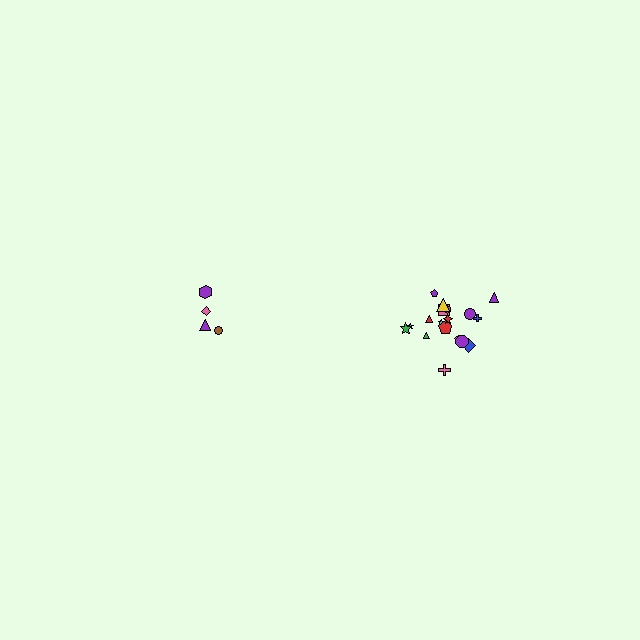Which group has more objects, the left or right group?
The right group.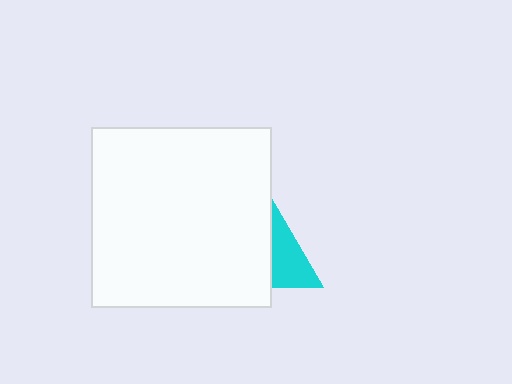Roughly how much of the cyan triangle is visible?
About half of it is visible (roughly 48%).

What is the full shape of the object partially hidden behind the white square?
The partially hidden object is a cyan triangle.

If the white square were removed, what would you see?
You would see the complete cyan triangle.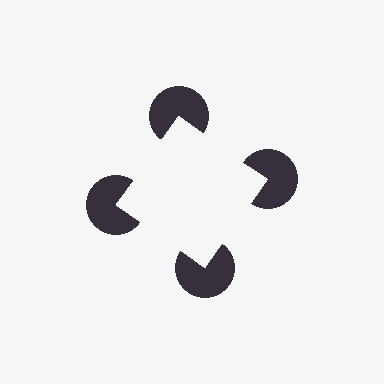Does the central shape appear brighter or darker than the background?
It typically appears slightly brighter than the background, even though no actual brightness change is drawn.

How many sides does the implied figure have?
4 sides.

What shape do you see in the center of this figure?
An illusory square — its edges are inferred from the aligned wedge cuts in the pac-man discs, not physically drawn.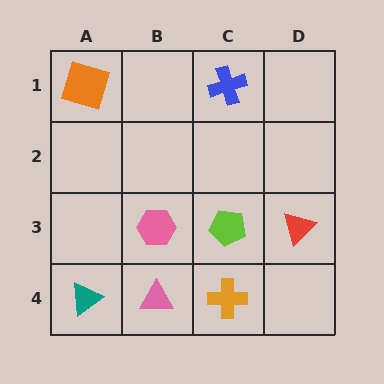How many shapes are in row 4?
3 shapes.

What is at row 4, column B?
A pink triangle.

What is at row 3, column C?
A lime pentagon.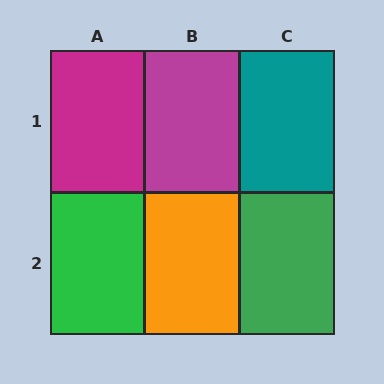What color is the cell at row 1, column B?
Magenta.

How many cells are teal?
1 cell is teal.